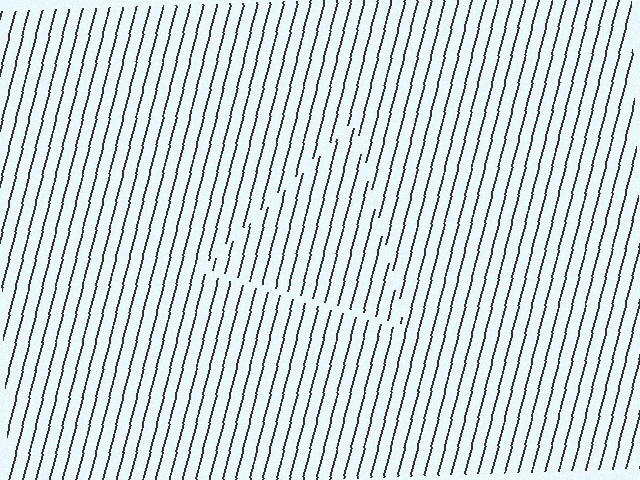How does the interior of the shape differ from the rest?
The interior of the shape contains the same grating, shifted by half a period — the contour is defined by the phase discontinuity where line-ends from the inner and outer gratings abut.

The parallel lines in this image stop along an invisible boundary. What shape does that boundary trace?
An illusory triangle. The interior of the shape contains the same grating, shifted by half a period — the contour is defined by the phase discontinuity where line-ends from the inner and outer gratings abut.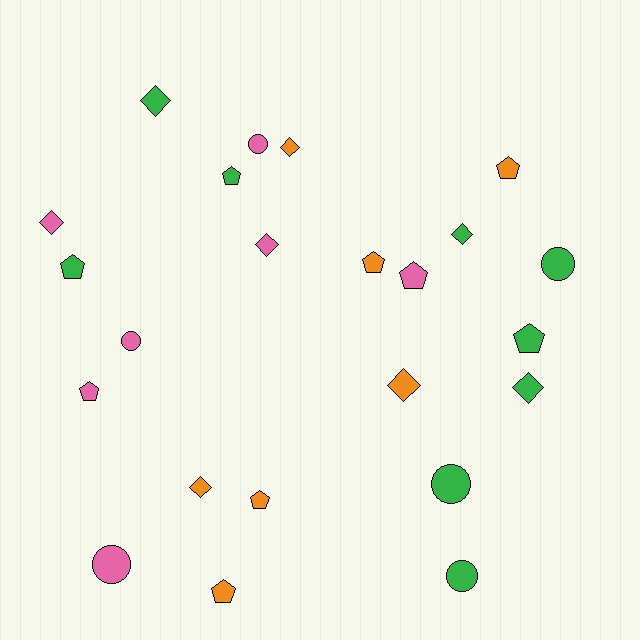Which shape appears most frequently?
Pentagon, with 9 objects.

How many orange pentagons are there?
There are 4 orange pentagons.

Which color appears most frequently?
Green, with 9 objects.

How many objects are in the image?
There are 23 objects.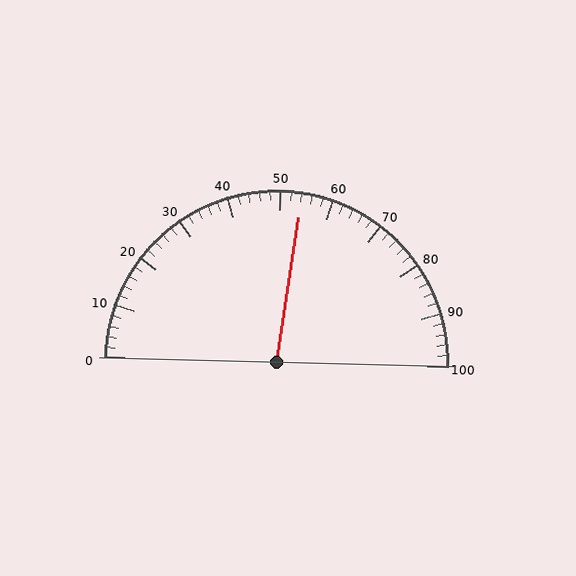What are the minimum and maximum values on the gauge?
The gauge ranges from 0 to 100.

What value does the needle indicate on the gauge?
The needle indicates approximately 54.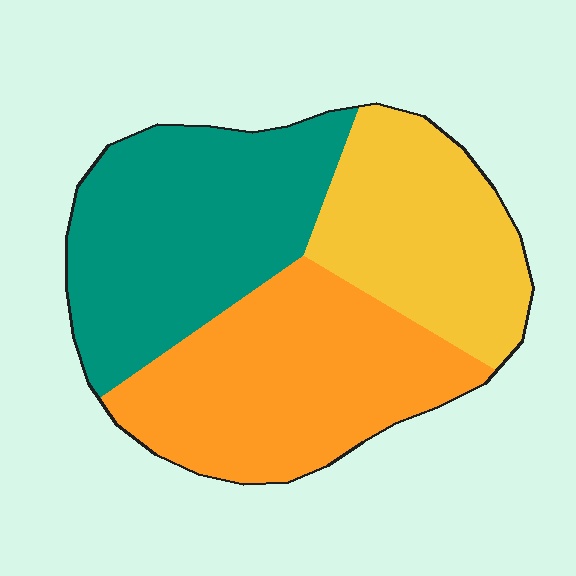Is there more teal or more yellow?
Teal.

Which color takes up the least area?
Yellow, at roughly 25%.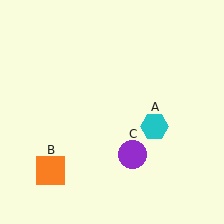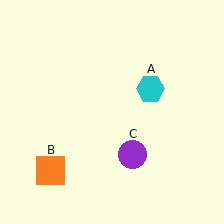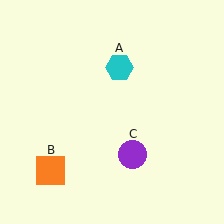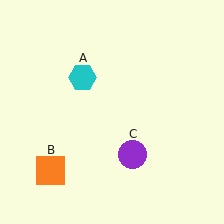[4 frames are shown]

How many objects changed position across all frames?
1 object changed position: cyan hexagon (object A).